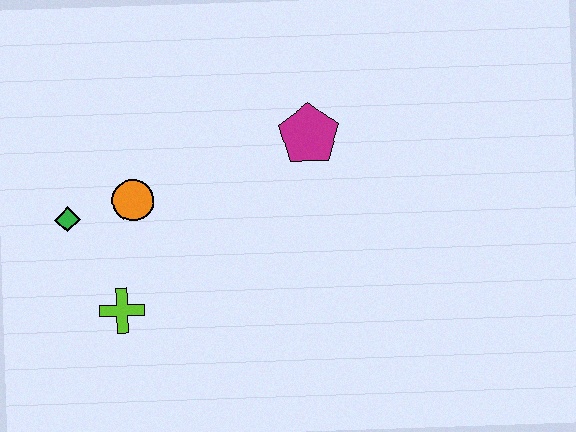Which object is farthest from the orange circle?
The magenta pentagon is farthest from the orange circle.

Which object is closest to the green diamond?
The orange circle is closest to the green diamond.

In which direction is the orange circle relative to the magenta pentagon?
The orange circle is to the left of the magenta pentagon.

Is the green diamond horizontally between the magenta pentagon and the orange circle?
No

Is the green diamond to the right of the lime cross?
No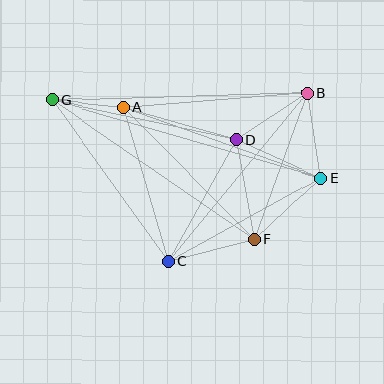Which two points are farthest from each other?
Points E and G are farthest from each other.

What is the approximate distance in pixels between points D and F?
The distance between D and F is approximately 101 pixels.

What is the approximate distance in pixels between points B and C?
The distance between B and C is approximately 219 pixels.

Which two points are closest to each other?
Points A and G are closest to each other.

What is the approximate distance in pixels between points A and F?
The distance between A and F is approximately 186 pixels.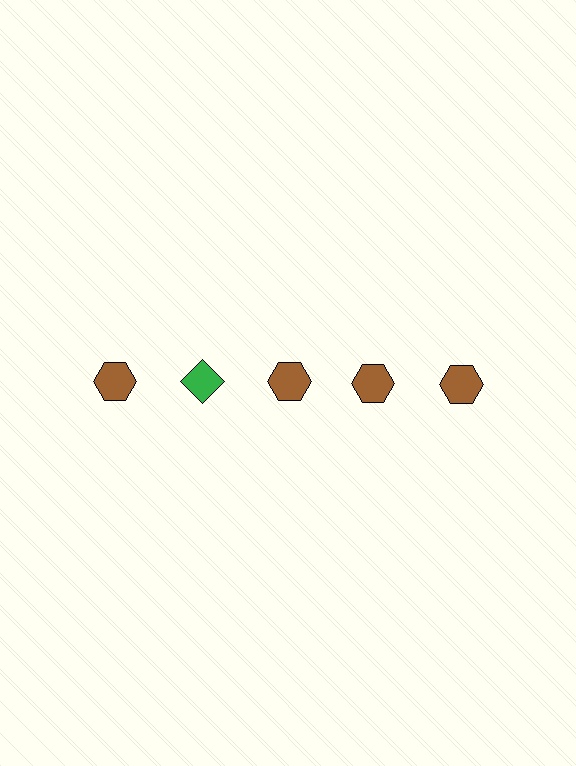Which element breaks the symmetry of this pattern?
The green diamond in the top row, second from left column breaks the symmetry. All other shapes are brown hexagons.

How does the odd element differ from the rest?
It differs in both color (green instead of brown) and shape (diamond instead of hexagon).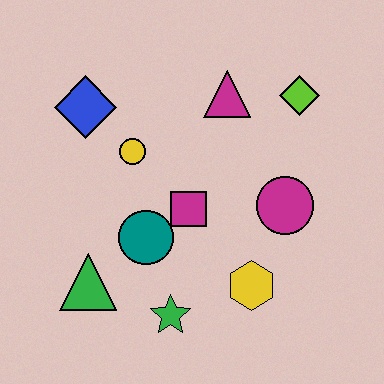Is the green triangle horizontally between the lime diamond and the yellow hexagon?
No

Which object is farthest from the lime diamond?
The green triangle is farthest from the lime diamond.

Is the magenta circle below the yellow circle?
Yes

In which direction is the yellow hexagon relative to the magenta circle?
The yellow hexagon is below the magenta circle.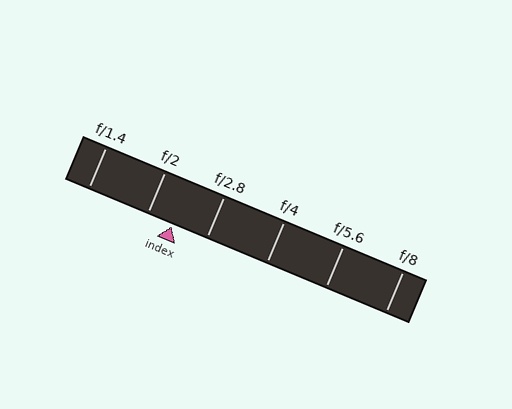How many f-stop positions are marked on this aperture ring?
There are 6 f-stop positions marked.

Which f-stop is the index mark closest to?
The index mark is closest to f/2.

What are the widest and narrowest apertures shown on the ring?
The widest aperture shown is f/1.4 and the narrowest is f/8.